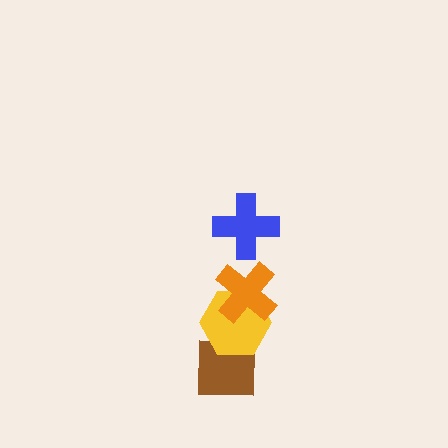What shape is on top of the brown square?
The yellow hexagon is on top of the brown square.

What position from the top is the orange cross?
The orange cross is 2nd from the top.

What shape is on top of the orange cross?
The blue cross is on top of the orange cross.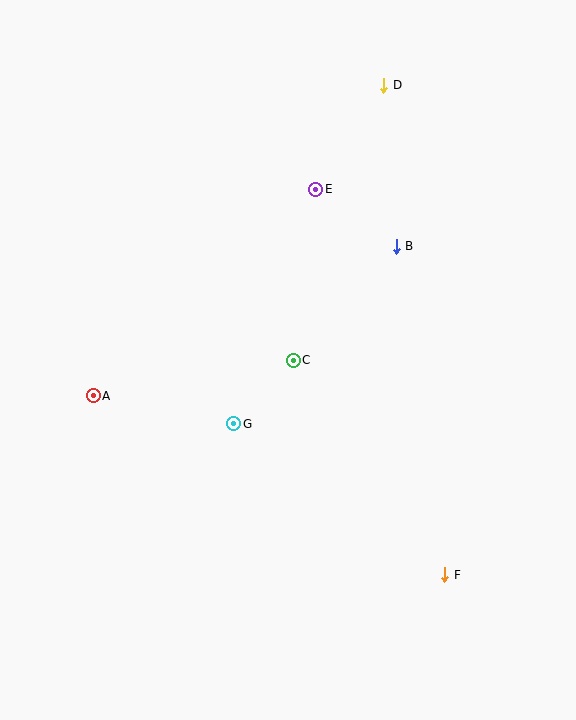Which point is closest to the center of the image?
Point C at (293, 360) is closest to the center.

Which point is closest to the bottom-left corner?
Point A is closest to the bottom-left corner.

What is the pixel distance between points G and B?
The distance between G and B is 240 pixels.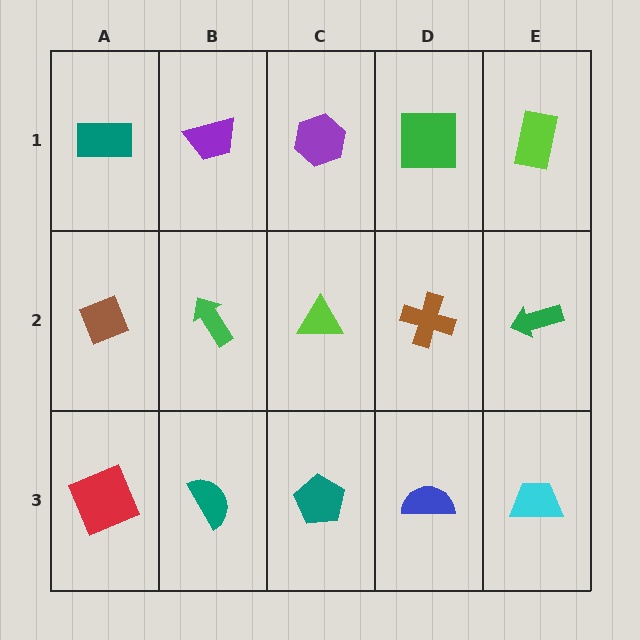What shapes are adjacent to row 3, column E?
A green arrow (row 2, column E), a blue semicircle (row 3, column D).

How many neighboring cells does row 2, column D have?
4.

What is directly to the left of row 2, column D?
A lime triangle.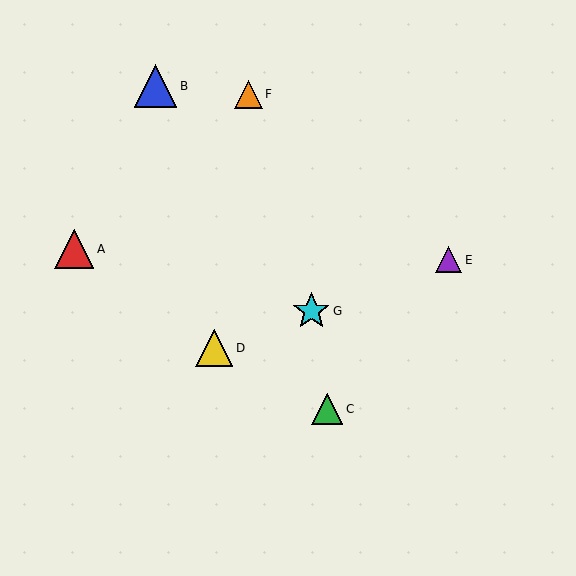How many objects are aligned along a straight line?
3 objects (D, E, G) are aligned along a straight line.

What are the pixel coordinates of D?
Object D is at (214, 348).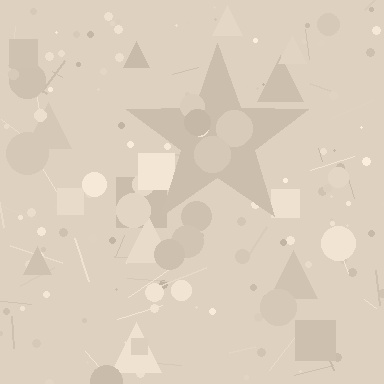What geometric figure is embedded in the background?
A star is embedded in the background.